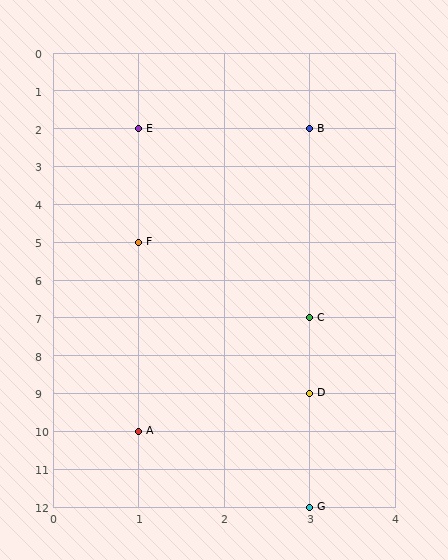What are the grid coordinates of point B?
Point B is at grid coordinates (3, 2).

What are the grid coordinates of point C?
Point C is at grid coordinates (3, 7).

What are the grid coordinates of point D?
Point D is at grid coordinates (3, 9).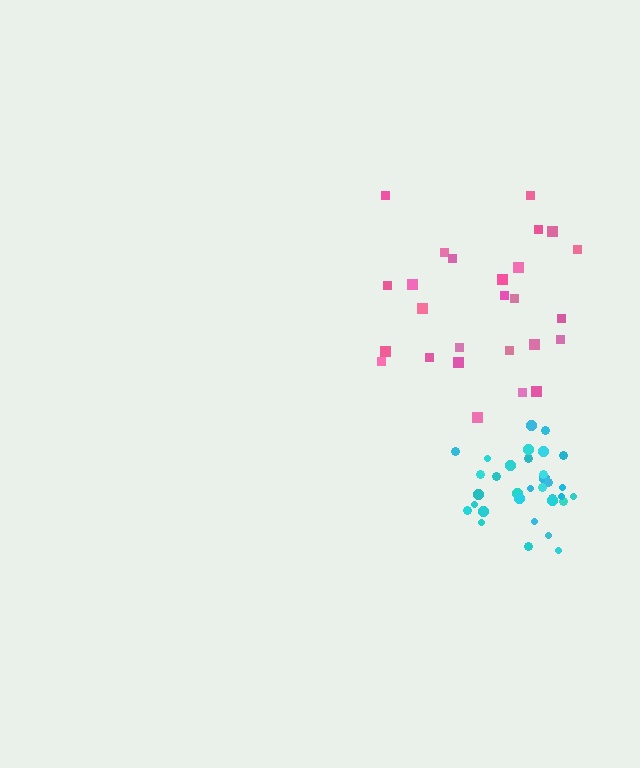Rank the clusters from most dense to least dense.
cyan, pink.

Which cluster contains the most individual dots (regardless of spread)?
Cyan (33).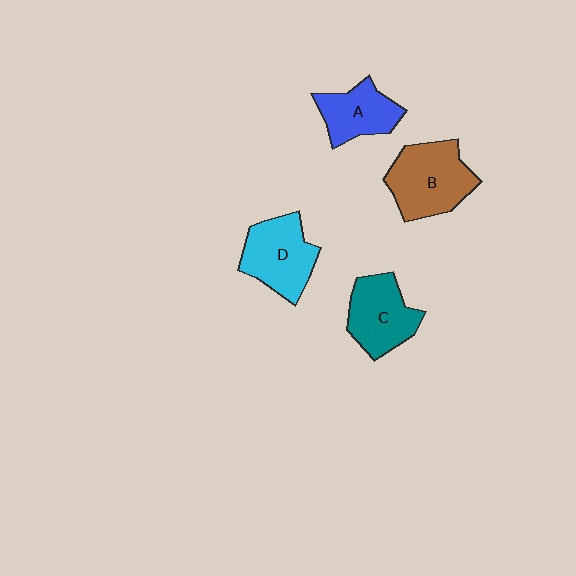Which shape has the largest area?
Shape B (brown).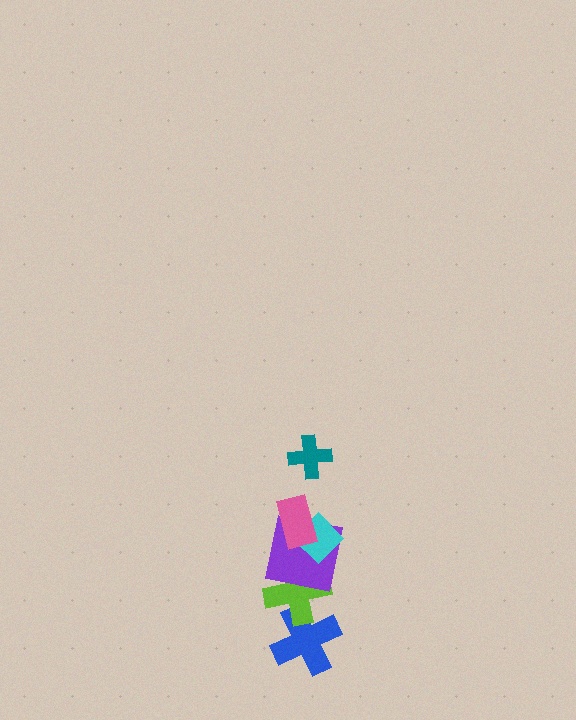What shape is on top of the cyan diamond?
The pink rectangle is on top of the cyan diamond.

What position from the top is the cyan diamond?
The cyan diamond is 3rd from the top.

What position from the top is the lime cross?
The lime cross is 5th from the top.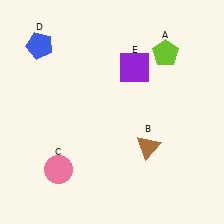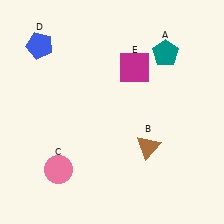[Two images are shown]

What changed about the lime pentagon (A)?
In Image 1, A is lime. In Image 2, it changed to teal.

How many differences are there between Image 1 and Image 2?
There are 2 differences between the two images.